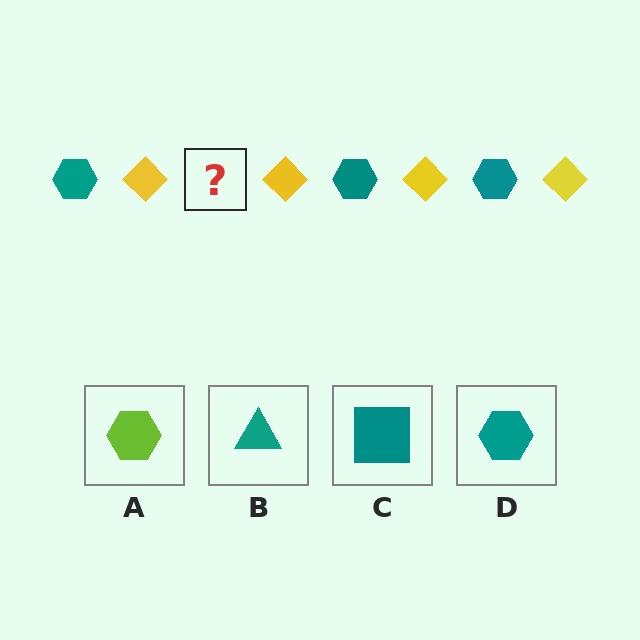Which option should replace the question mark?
Option D.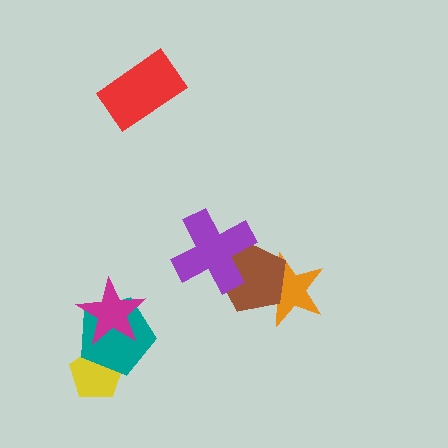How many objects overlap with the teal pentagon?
2 objects overlap with the teal pentagon.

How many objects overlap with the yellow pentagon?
1 object overlaps with the yellow pentagon.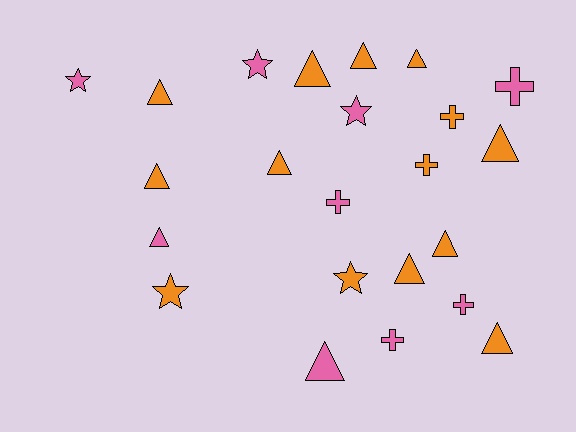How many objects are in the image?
There are 23 objects.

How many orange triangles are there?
There are 10 orange triangles.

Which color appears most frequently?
Orange, with 14 objects.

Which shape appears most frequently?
Triangle, with 12 objects.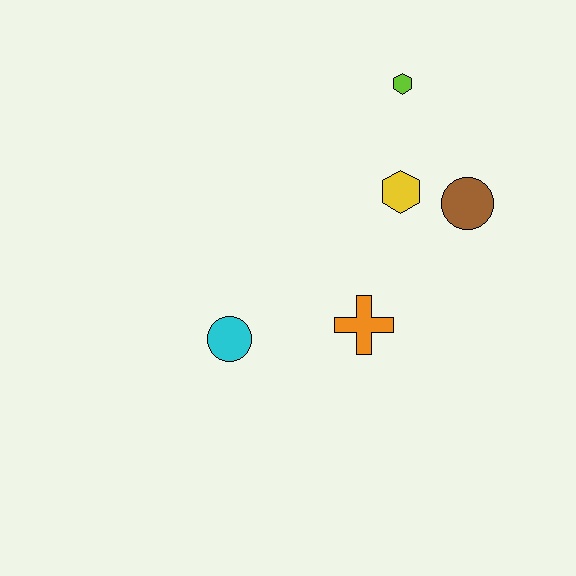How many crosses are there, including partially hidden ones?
There is 1 cross.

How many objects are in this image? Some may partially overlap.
There are 5 objects.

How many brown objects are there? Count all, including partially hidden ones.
There is 1 brown object.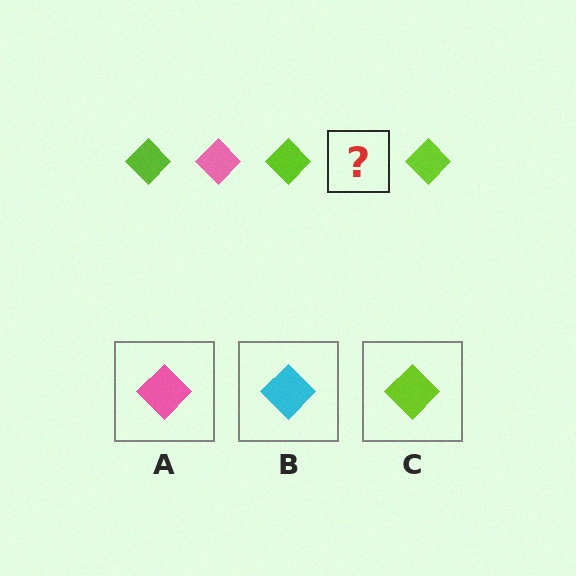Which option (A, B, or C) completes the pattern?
A.